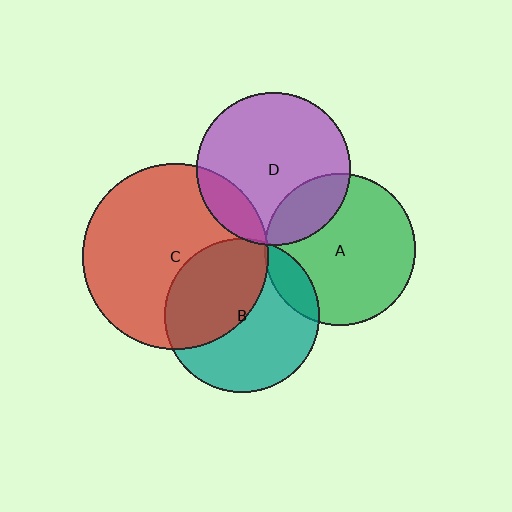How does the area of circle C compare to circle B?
Approximately 1.5 times.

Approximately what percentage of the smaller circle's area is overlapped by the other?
Approximately 20%.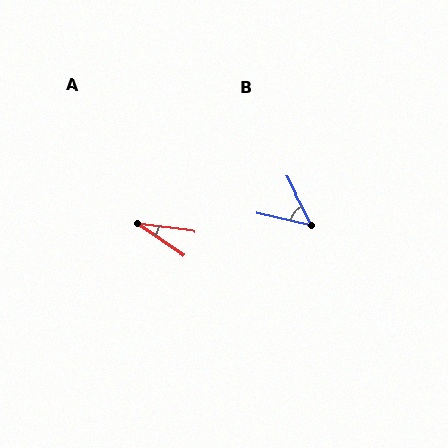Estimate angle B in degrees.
Approximately 50 degrees.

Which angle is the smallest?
A, at approximately 27 degrees.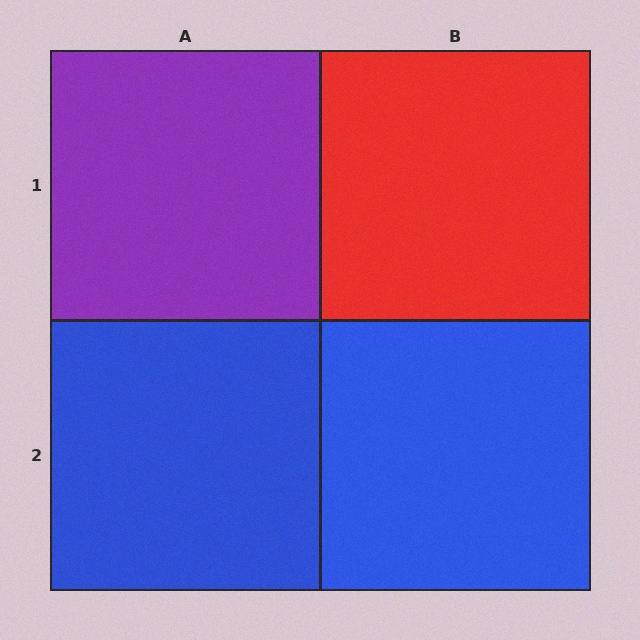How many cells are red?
1 cell is red.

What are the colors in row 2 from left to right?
Blue, blue.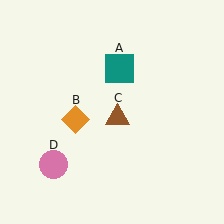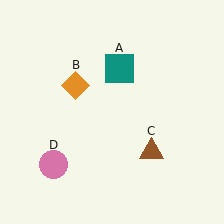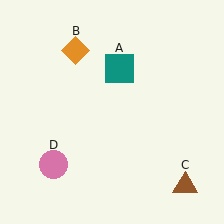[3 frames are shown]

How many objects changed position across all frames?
2 objects changed position: orange diamond (object B), brown triangle (object C).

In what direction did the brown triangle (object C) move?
The brown triangle (object C) moved down and to the right.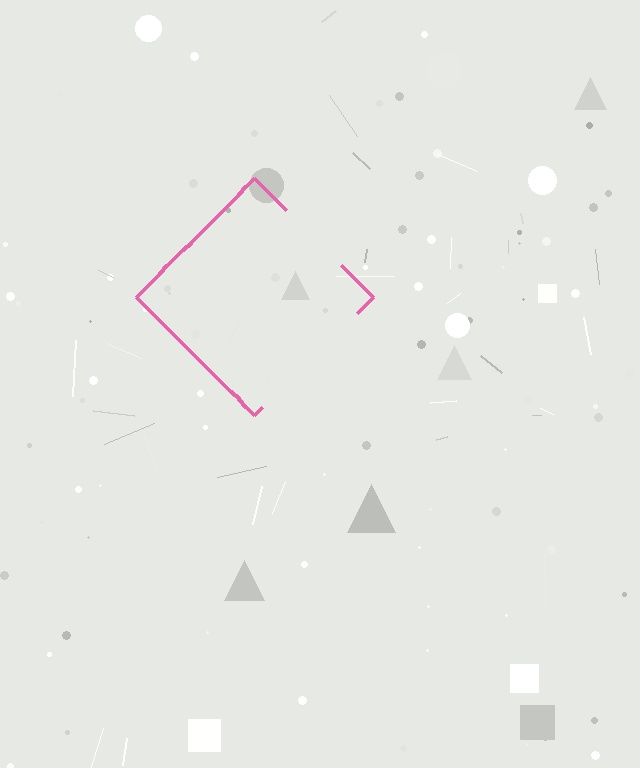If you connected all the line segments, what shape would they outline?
They would outline a diamond.